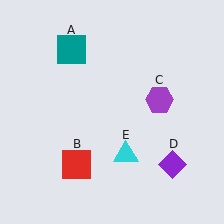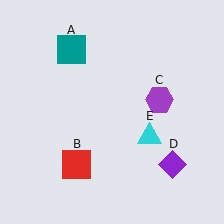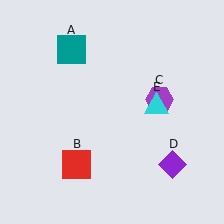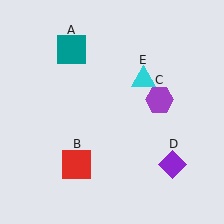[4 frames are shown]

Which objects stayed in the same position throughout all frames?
Teal square (object A) and red square (object B) and purple hexagon (object C) and purple diamond (object D) remained stationary.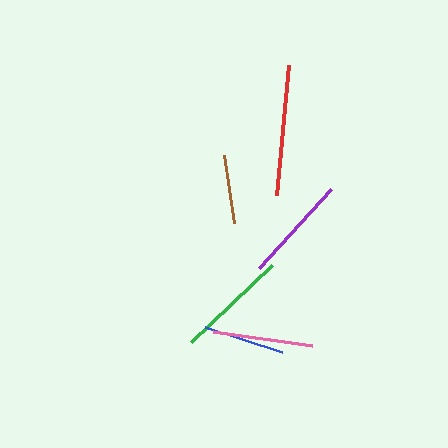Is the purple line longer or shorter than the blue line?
The purple line is longer than the blue line.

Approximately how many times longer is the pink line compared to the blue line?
The pink line is approximately 1.2 times the length of the blue line.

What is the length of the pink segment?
The pink segment is approximately 101 pixels long.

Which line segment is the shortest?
The brown line is the shortest at approximately 69 pixels.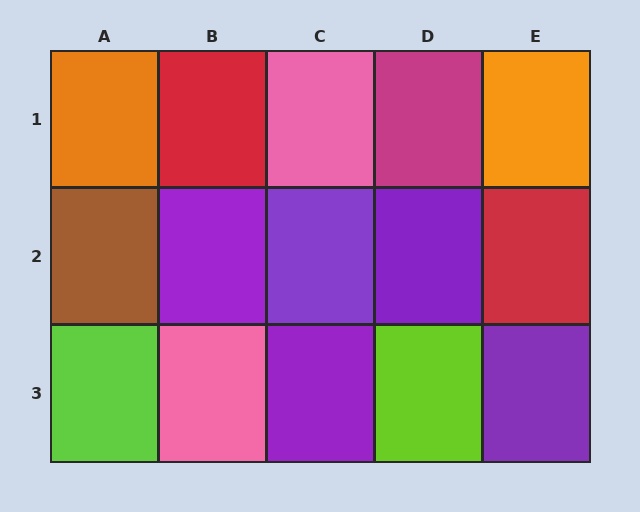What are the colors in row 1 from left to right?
Orange, red, pink, magenta, orange.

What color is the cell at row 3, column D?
Lime.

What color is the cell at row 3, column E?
Purple.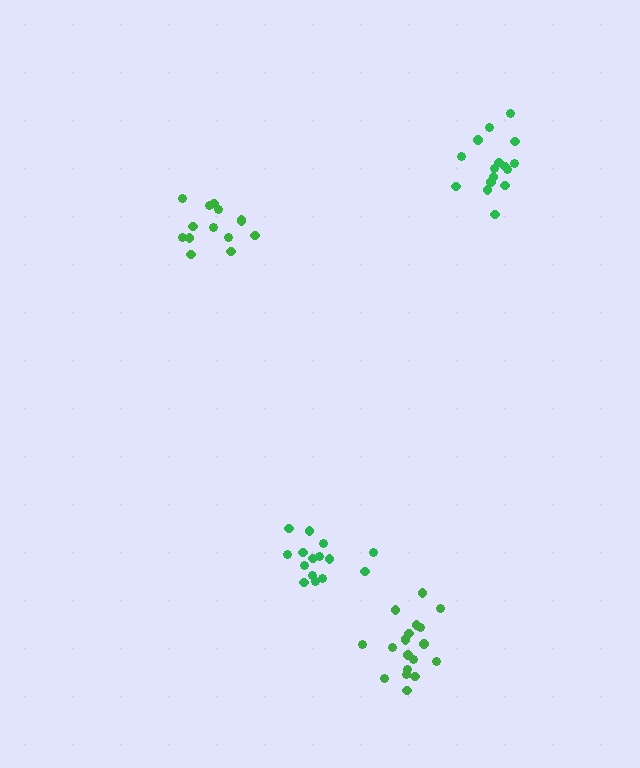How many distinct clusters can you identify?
There are 4 distinct clusters.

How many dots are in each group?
Group 1: 15 dots, Group 2: 14 dots, Group 3: 19 dots, Group 4: 16 dots (64 total).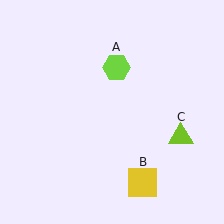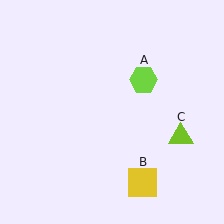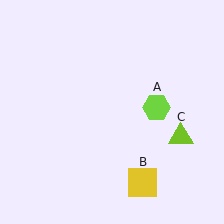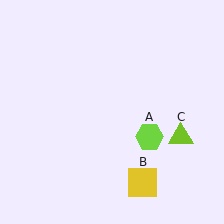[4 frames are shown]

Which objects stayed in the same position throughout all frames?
Yellow square (object B) and lime triangle (object C) remained stationary.